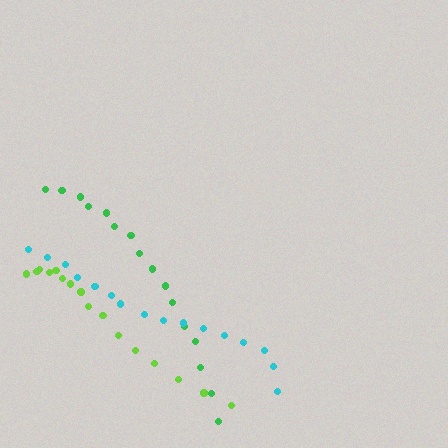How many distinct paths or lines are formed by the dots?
There are 3 distinct paths.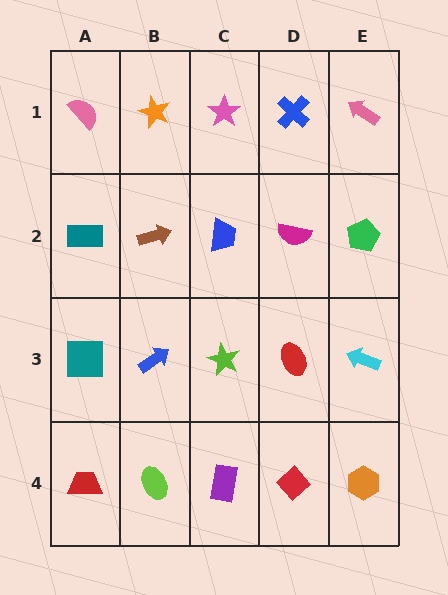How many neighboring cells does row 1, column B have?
3.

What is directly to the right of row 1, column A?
An orange star.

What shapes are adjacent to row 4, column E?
A cyan arrow (row 3, column E), a red diamond (row 4, column D).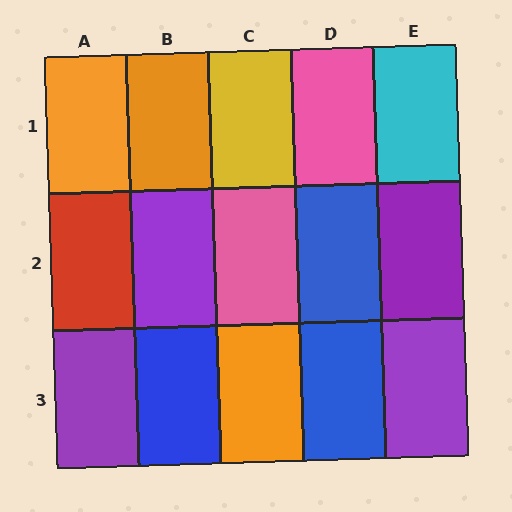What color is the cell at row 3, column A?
Purple.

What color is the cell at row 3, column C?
Orange.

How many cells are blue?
3 cells are blue.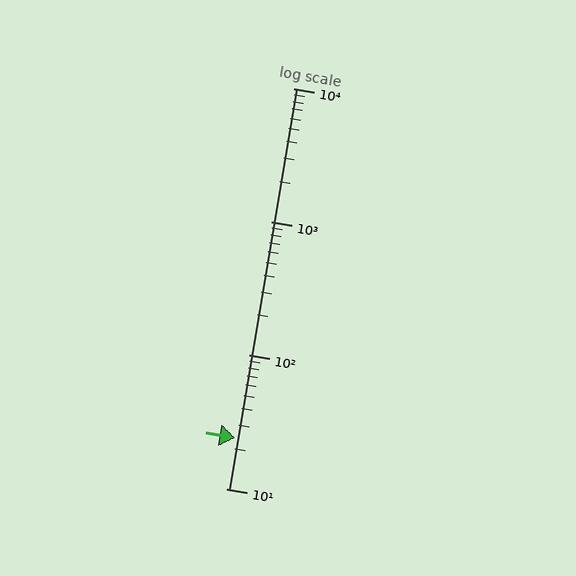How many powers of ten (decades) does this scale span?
The scale spans 3 decades, from 10 to 10000.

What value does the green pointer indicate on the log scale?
The pointer indicates approximately 24.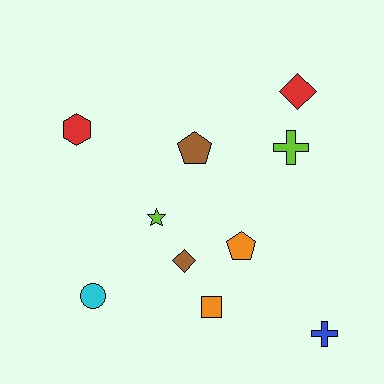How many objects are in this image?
There are 10 objects.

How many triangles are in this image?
There are no triangles.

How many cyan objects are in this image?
There is 1 cyan object.